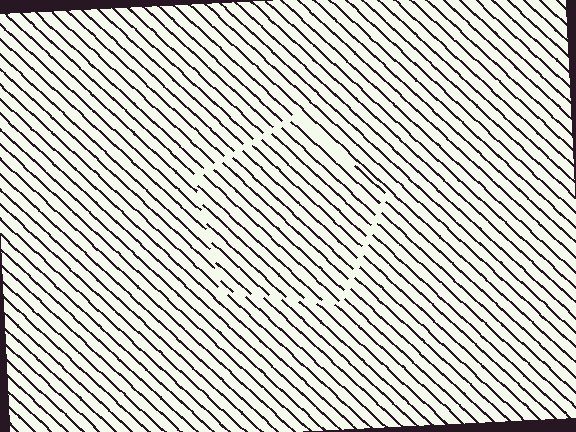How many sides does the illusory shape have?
5 sides — the line-ends trace a pentagon.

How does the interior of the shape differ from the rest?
The interior of the shape contains the same grating, shifted by half a period — the contour is defined by the phase discontinuity where line-ends from the inner and outer gratings abut.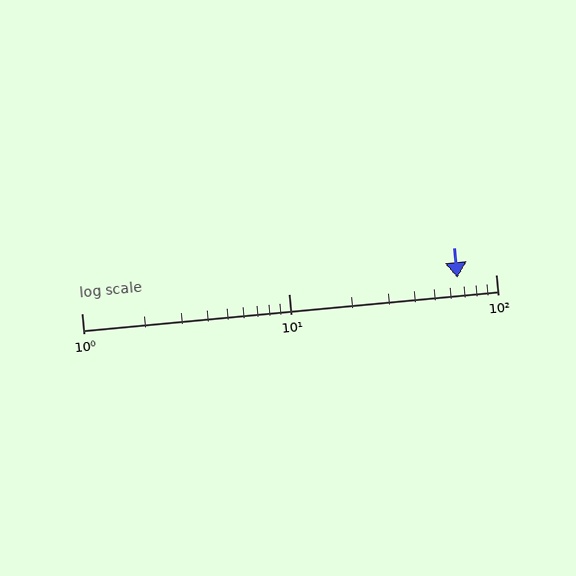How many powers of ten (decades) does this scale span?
The scale spans 2 decades, from 1 to 100.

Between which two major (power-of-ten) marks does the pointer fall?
The pointer is between 10 and 100.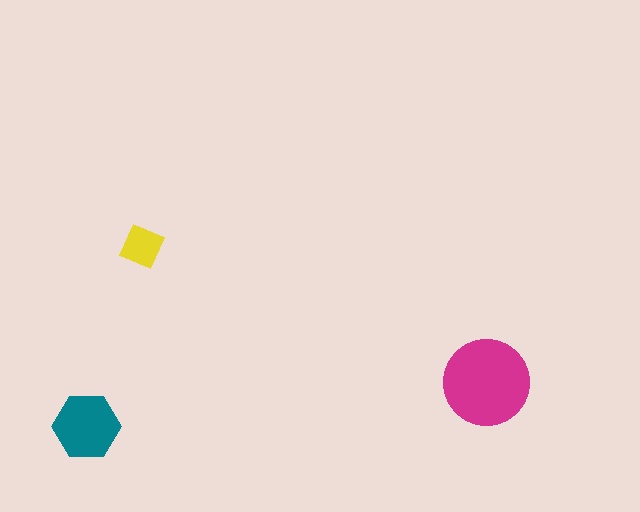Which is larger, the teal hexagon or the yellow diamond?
The teal hexagon.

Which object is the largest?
The magenta circle.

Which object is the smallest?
The yellow diamond.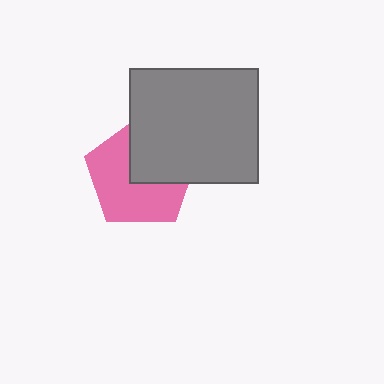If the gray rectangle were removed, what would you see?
You would see the complete pink pentagon.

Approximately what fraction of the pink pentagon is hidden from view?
Roughly 40% of the pink pentagon is hidden behind the gray rectangle.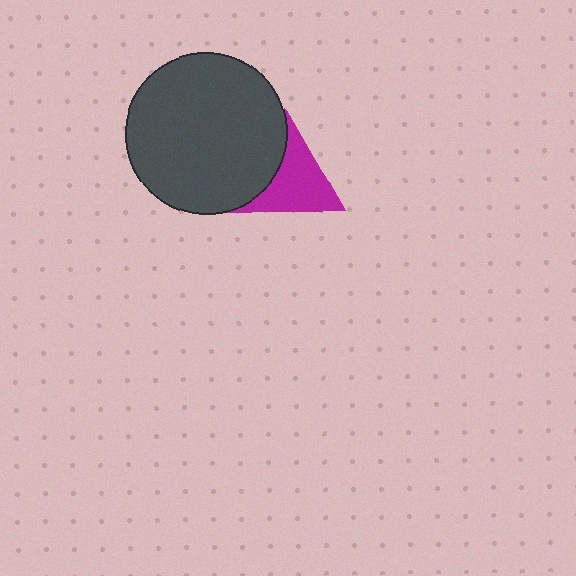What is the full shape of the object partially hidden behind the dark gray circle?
The partially hidden object is a magenta triangle.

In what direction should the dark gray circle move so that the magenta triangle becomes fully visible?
The dark gray circle should move left. That is the shortest direction to clear the overlap and leave the magenta triangle fully visible.